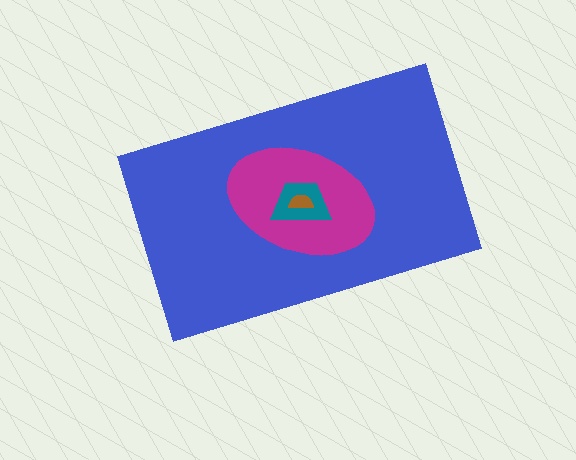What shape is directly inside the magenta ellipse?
The teal trapezoid.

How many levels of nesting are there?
4.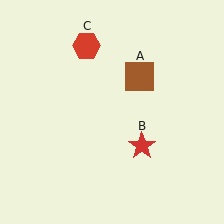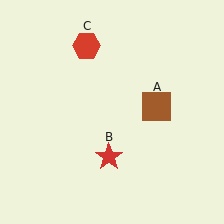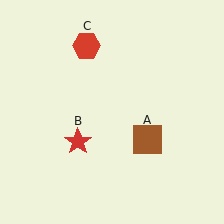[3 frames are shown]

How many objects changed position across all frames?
2 objects changed position: brown square (object A), red star (object B).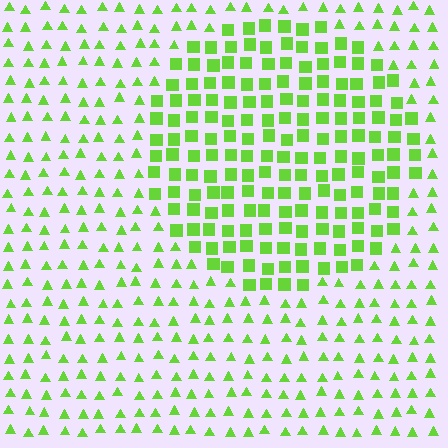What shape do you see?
I see a circle.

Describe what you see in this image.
The image is filled with small lime elements arranged in a uniform grid. A circle-shaped region contains squares, while the surrounding area contains triangles. The boundary is defined purely by the change in element shape.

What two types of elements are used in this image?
The image uses squares inside the circle region and triangles outside it.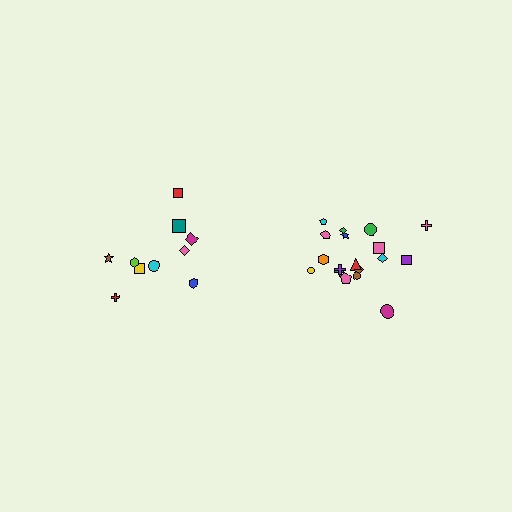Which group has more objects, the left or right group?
The right group.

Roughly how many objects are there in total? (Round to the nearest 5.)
Roughly 30 objects in total.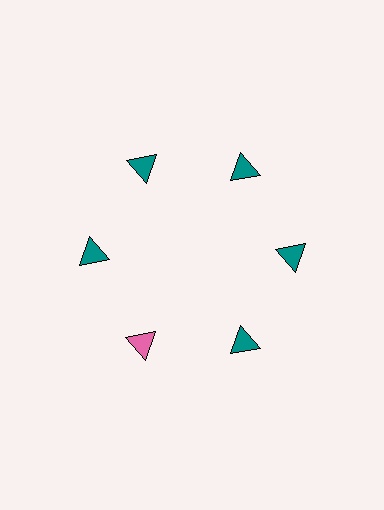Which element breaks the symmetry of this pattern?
The pink triangle at roughly the 7 o'clock position breaks the symmetry. All other shapes are teal triangles.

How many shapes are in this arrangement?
There are 6 shapes arranged in a ring pattern.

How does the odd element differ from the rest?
It has a different color: pink instead of teal.